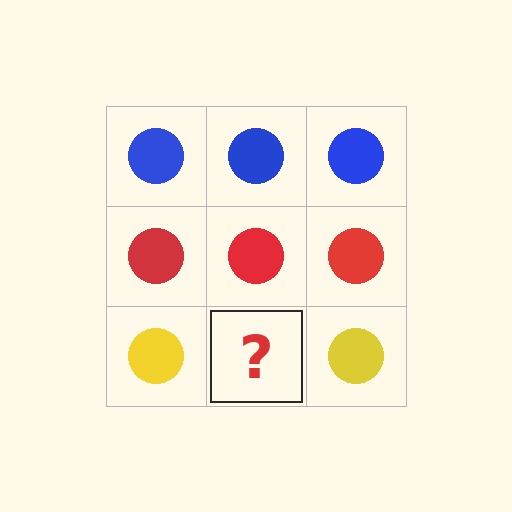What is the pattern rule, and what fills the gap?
The rule is that each row has a consistent color. The gap should be filled with a yellow circle.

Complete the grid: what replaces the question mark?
The question mark should be replaced with a yellow circle.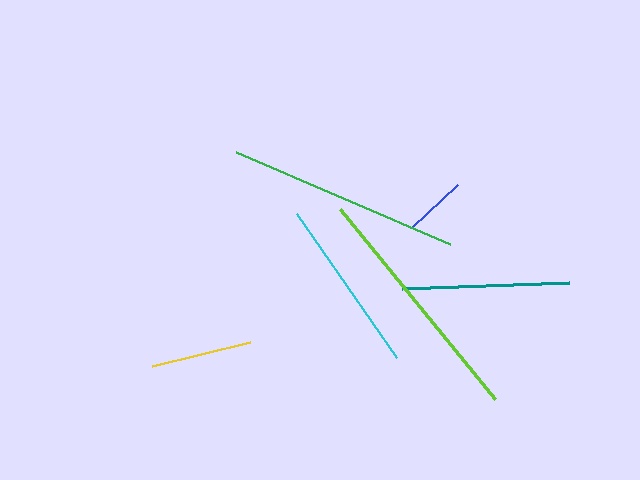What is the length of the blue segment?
The blue segment is approximately 63 pixels long.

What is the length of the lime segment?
The lime segment is approximately 245 pixels long.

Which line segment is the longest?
The lime line is the longest at approximately 245 pixels.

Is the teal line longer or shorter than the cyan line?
The cyan line is longer than the teal line.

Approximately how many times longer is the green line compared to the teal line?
The green line is approximately 1.4 times the length of the teal line.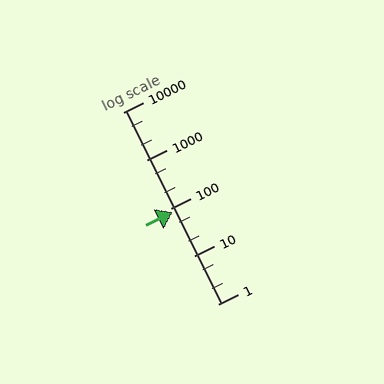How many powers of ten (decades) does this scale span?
The scale spans 4 decades, from 1 to 10000.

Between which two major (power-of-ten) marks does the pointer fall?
The pointer is between 10 and 100.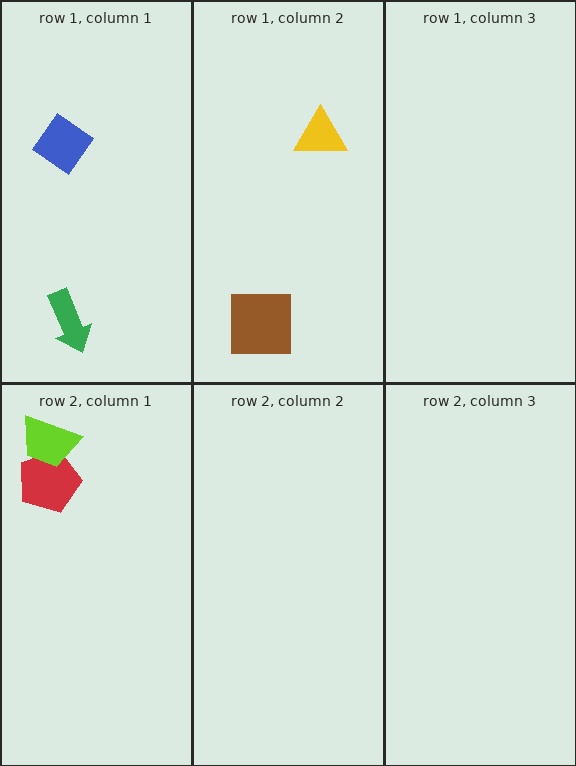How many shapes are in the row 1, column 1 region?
2.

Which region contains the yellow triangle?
The row 1, column 2 region.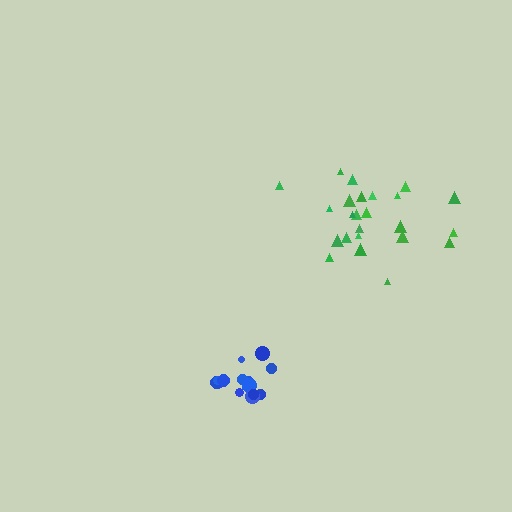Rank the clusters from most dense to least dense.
blue, green.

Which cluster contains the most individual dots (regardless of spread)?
Green (24).